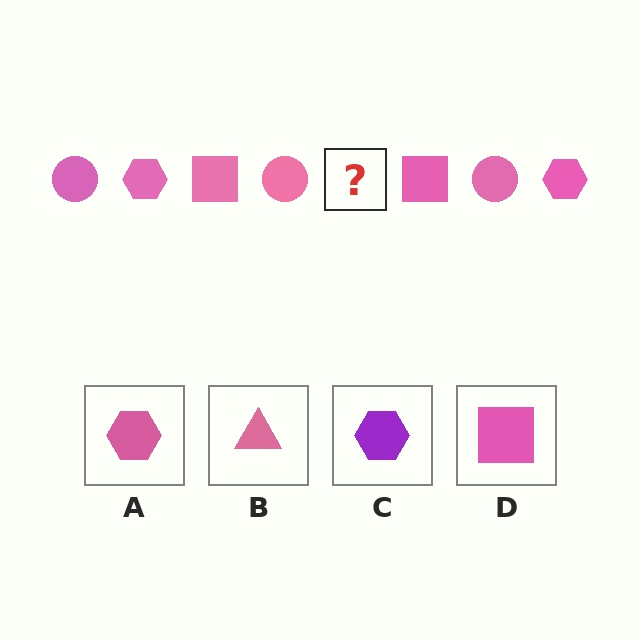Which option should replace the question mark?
Option A.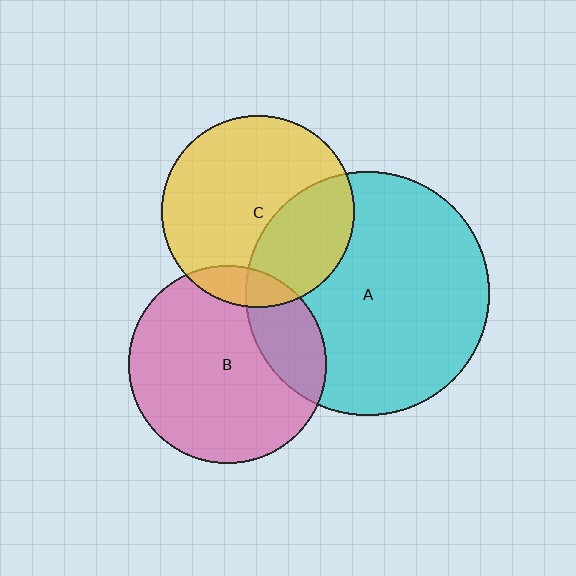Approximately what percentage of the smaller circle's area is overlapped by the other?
Approximately 10%.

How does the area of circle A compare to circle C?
Approximately 1.6 times.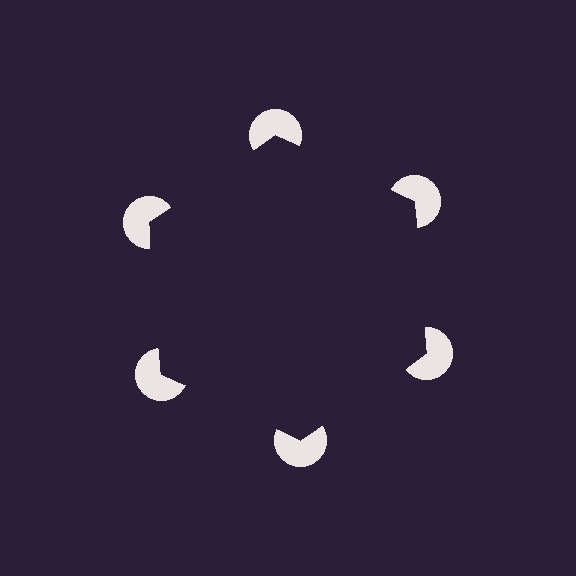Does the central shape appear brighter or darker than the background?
It typically appears slightly darker than the background, even though no actual brightness change is drawn.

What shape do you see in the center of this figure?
An illusory hexagon — its edges are inferred from the aligned wedge cuts in the pac-man discs, not physically drawn.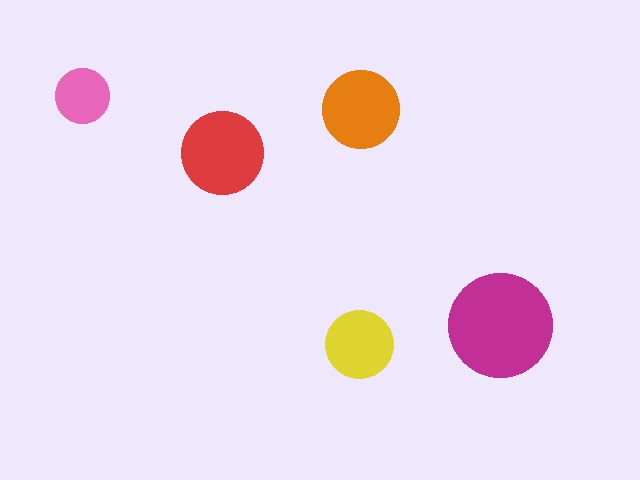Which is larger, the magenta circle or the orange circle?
The magenta one.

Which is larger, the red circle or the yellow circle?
The red one.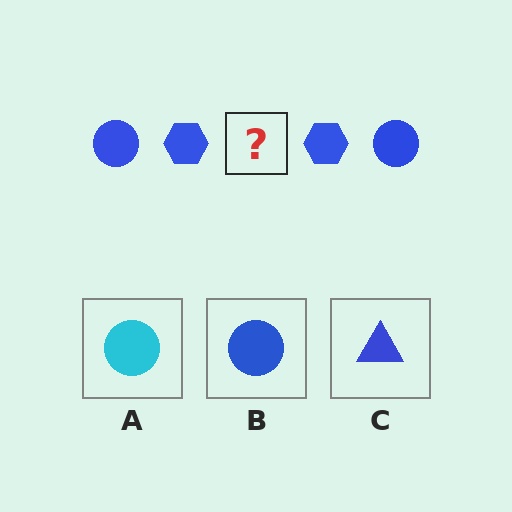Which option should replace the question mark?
Option B.